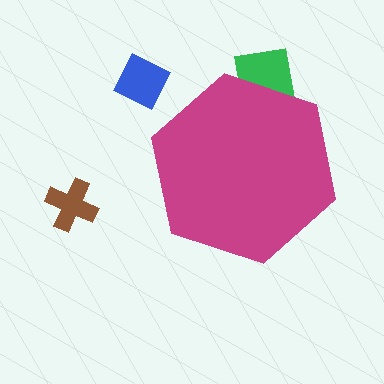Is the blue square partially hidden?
No, the blue square is fully visible.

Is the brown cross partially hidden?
No, the brown cross is fully visible.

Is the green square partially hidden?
Yes, the green square is partially hidden behind the magenta hexagon.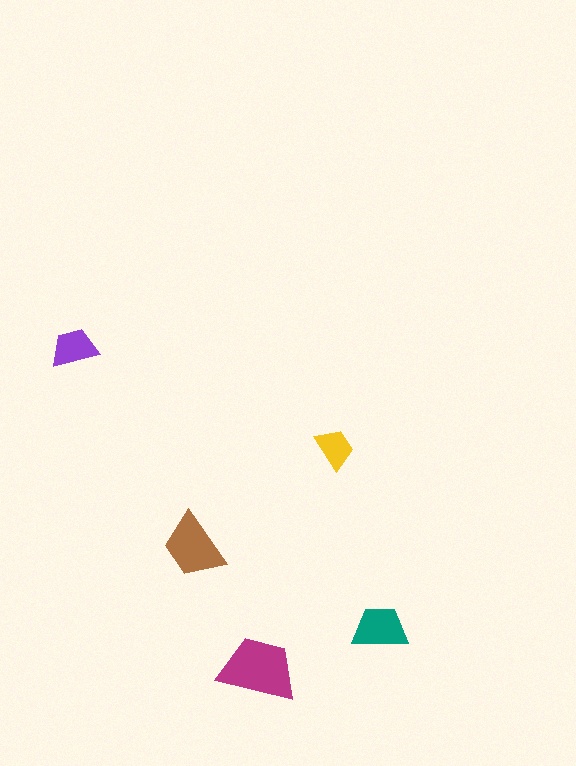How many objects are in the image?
There are 5 objects in the image.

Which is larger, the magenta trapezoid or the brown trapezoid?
The magenta one.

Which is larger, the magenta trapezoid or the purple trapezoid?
The magenta one.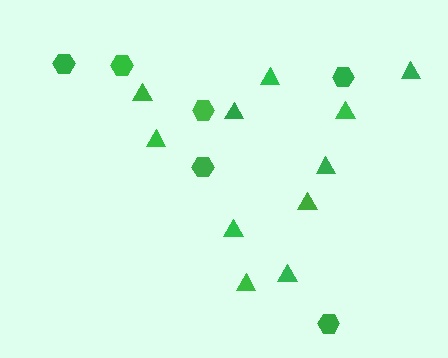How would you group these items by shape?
There are 2 groups: one group of hexagons (6) and one group of triangles (11).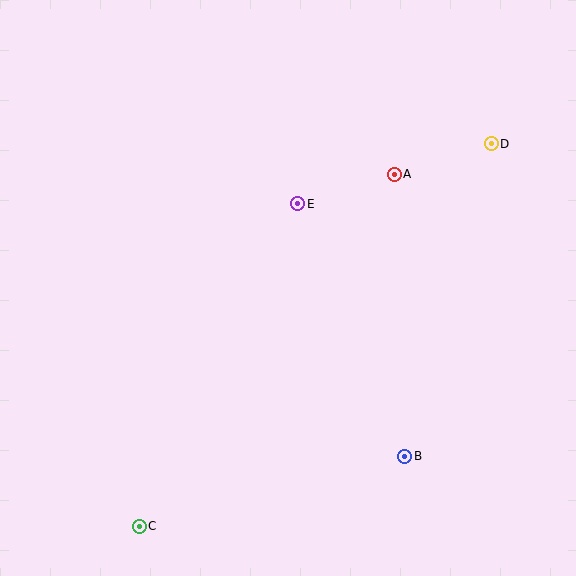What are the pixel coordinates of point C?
Point C is at (139, 526).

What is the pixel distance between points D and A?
The distance between D and A is 102 pixels.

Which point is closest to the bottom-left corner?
Point C is closest to the bottom-left corner.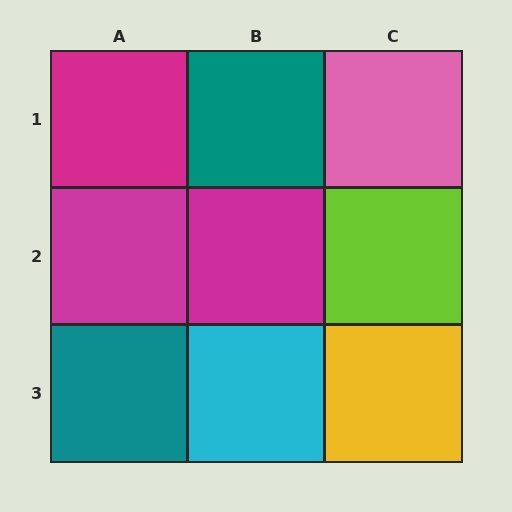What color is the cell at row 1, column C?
Pink.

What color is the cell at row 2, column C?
Lime.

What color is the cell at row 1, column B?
Teal.